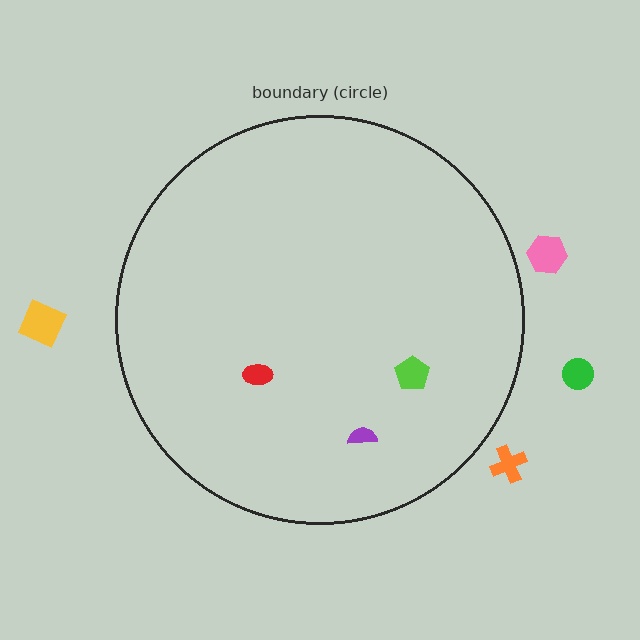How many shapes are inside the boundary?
3 inside, 4 outside.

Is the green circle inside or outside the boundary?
Outside.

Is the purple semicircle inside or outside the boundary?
Inside.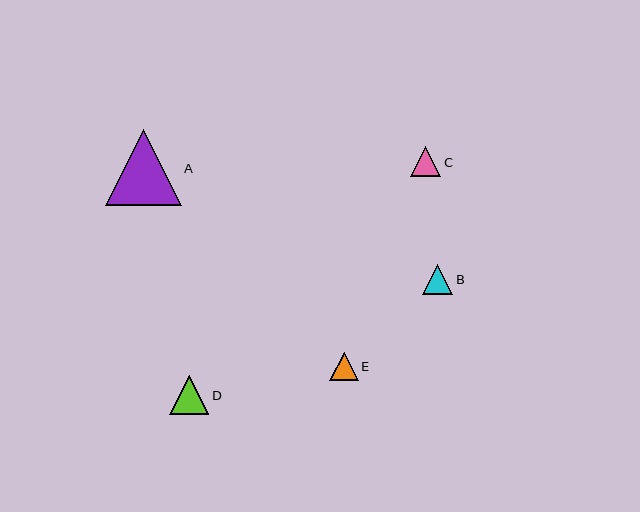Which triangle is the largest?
Triangle A is the largest with a size of approximately 76 pixels.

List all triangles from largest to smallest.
From largest to smallest: A, D, C, B, E.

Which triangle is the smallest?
Triangle E is the smallest with a size of approximately 28 pixels.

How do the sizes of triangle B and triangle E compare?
Triangle B and triangle E are approximately the same size.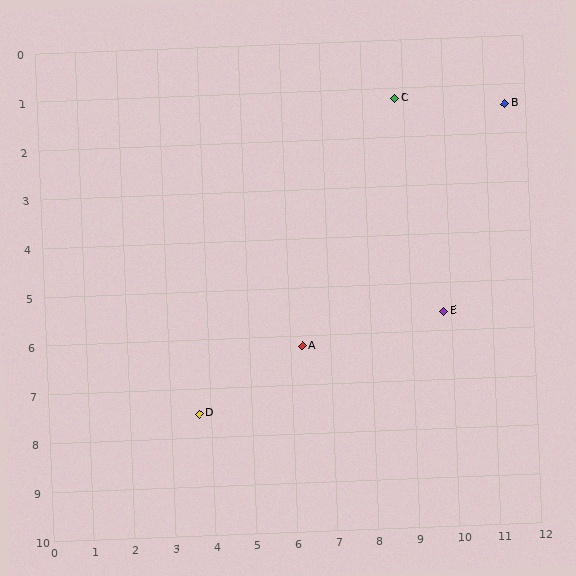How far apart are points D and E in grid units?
Points D and E are about 6.4 grid units apart.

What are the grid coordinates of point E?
Point E is at approximately (9.8, 5.6).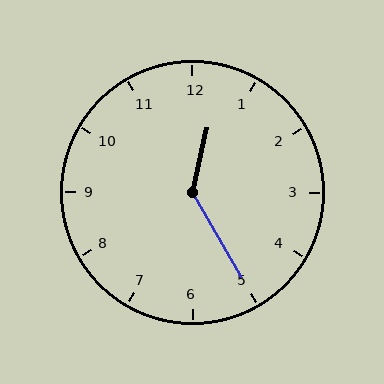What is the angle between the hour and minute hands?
Approximately 138 degrees.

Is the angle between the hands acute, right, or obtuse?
It is obtuse.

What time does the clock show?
12:25.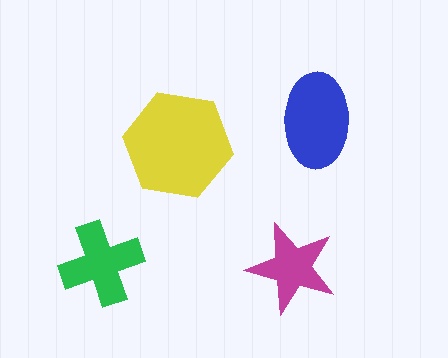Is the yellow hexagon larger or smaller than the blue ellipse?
Larger.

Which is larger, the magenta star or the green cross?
The green cross.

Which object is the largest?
The yellow hexagon.